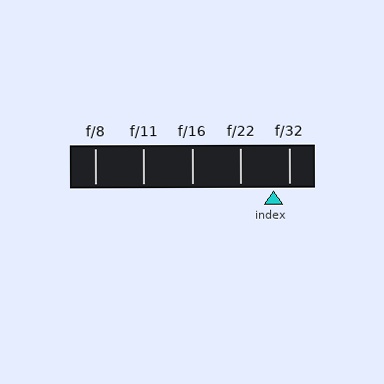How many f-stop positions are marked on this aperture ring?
There are 5 f-stop positions marked.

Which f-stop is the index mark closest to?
The index mark is closest to f/32.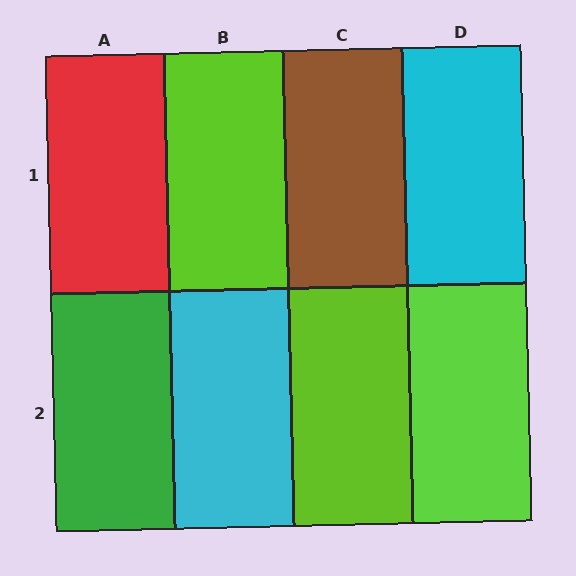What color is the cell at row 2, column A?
Green.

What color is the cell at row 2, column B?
Cyan.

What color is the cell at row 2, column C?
Lime.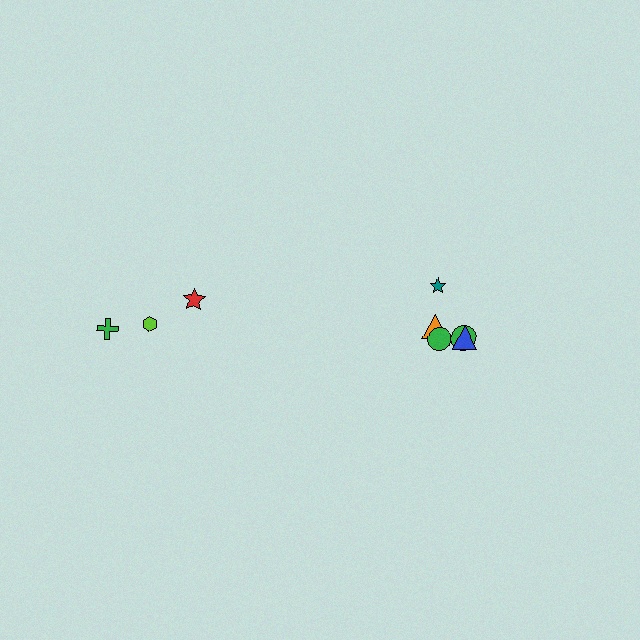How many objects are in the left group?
There are 3 objects.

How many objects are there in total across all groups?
There are 8 objects.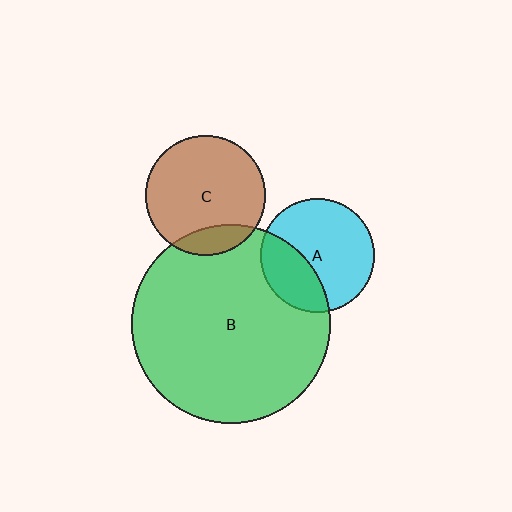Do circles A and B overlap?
Yes.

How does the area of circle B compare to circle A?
Approximately 3.1 times.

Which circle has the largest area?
Circle B (green).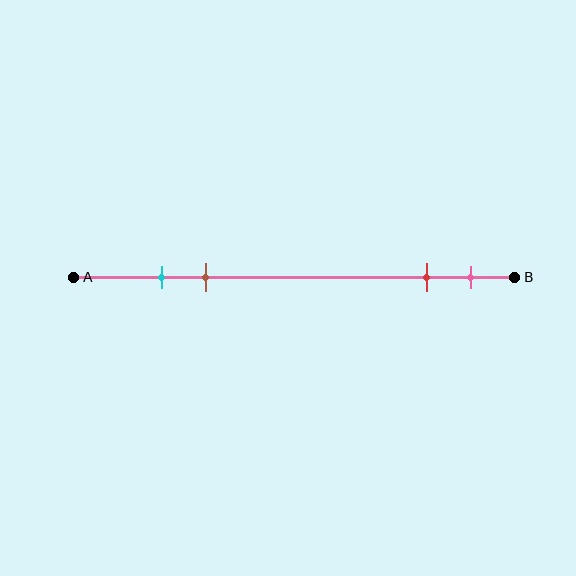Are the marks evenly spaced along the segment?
No, the marks are not evenly spaced.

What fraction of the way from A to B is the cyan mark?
The cyan mark is approximately 20% (0.2) of the way from A to B.